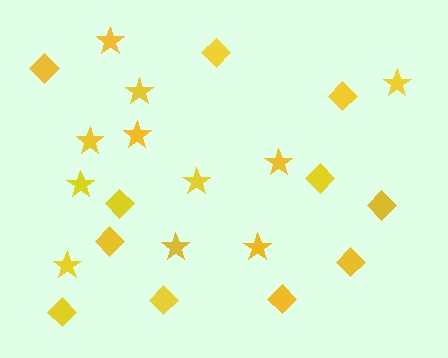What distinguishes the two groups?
There are 2 groups: one group of diamonds (11) and one group of stars (11).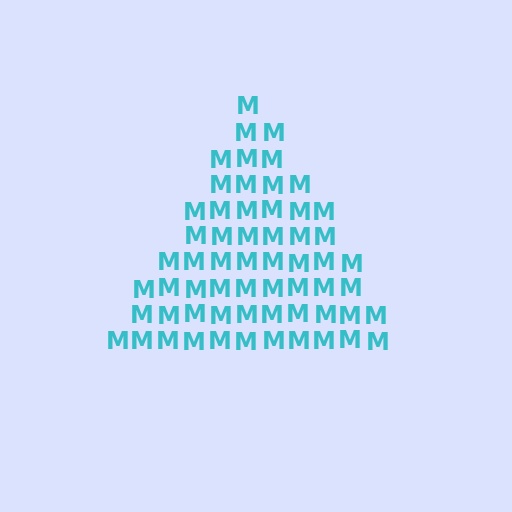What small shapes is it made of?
It is made of small letter M's.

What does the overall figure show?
The overall figure shows a triangle.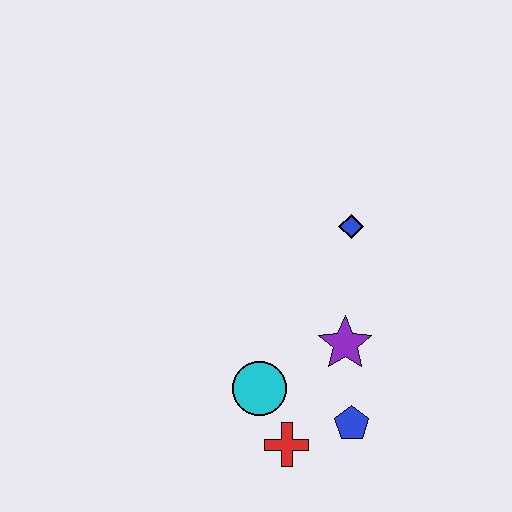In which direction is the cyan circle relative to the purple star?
The cyan circle is to the left of the purple star.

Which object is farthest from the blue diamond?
The red cross is farthest from the blue diamond.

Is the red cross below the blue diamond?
Yes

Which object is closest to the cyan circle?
The red cross is closest to the cyan circle.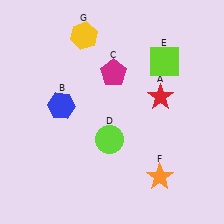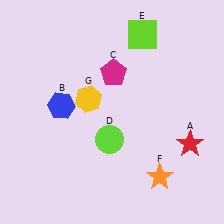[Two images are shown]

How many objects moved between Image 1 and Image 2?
3 objects moved between the two images.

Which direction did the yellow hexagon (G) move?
The yellow hexagon (G) moved down.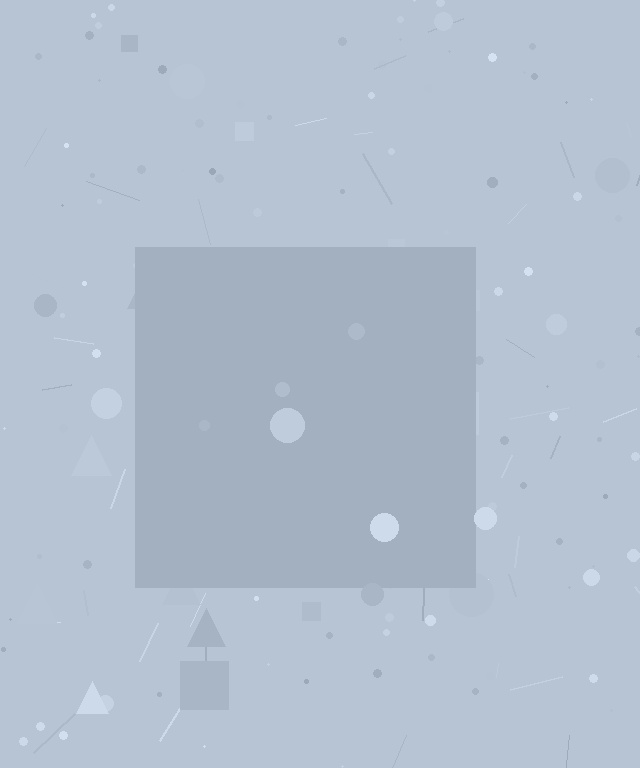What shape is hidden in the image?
A square is hidden in the image.